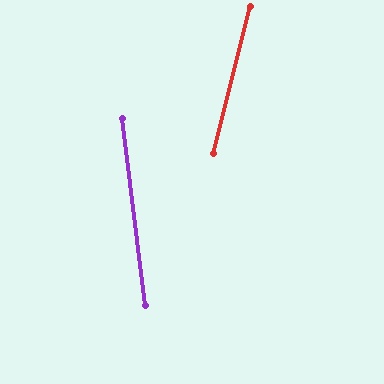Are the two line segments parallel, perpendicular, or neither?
Neither parallel nor perpendicular — they differ by about 21°.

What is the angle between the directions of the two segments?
Approximately 21 degrees.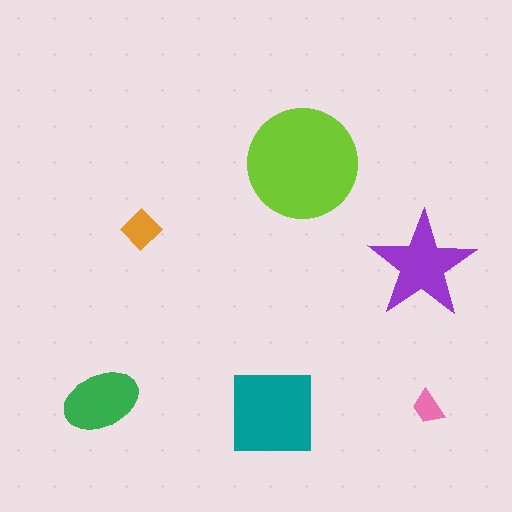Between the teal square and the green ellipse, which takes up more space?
The teal square.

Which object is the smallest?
The pink trapezoid.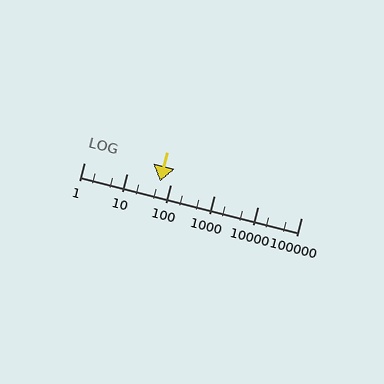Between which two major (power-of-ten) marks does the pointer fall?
The pointer is between 10 and 100.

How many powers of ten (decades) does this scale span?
The scale spans 5 decades, from 1 to 100000.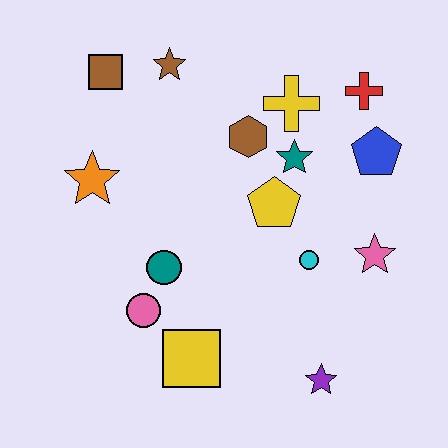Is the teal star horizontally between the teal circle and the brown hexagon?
No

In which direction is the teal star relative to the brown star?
The teal star is to the right of the brown star.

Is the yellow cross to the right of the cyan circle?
No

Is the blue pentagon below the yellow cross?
Yes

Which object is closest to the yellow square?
The pink circle is closest to the yellow square.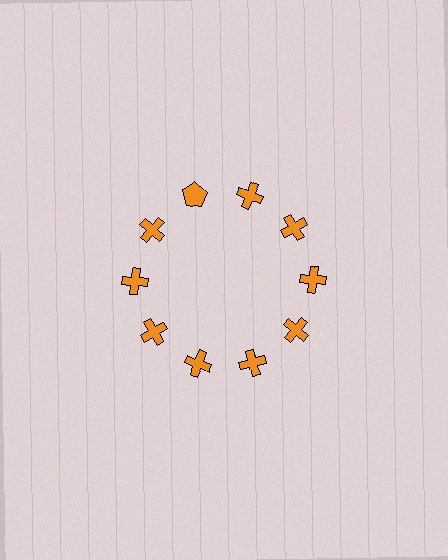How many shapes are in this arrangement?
There are 10 shapes arranged in a ring pattern.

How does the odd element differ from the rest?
It has a different shape: pentagon instead of cross.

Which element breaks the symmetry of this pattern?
The orange pentagon at roughly the 11 o'clock position breaks the symmetry. All other shapes are orange crosses.